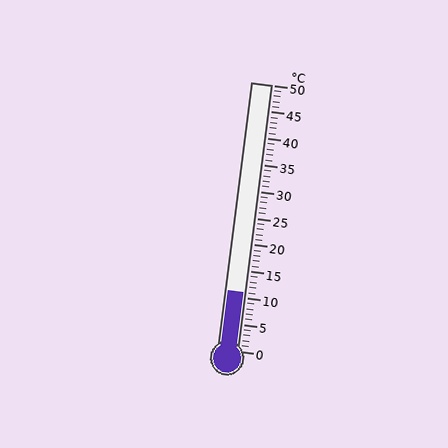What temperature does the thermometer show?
The thermometer shows approximately 11°C.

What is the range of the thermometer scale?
The thermometer scale ranges from 0°C to 50°C.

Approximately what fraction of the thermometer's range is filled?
The thermometer is filled to approximately 20% of its range.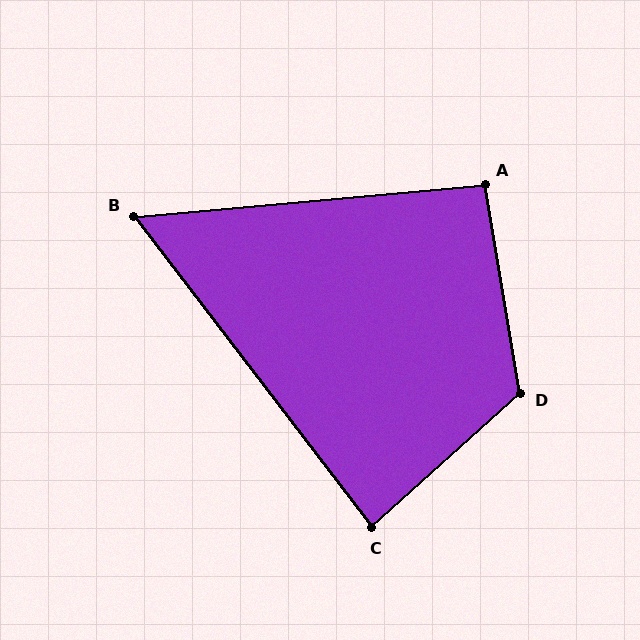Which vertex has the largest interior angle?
D, at approximately 122 degrees.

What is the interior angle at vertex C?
Approximately 86 degrees (approximately right).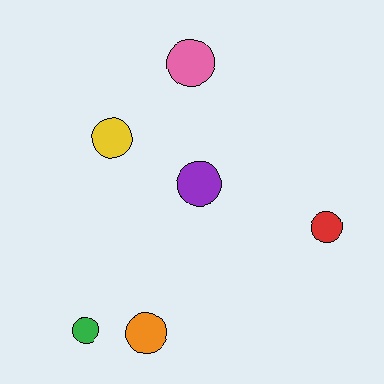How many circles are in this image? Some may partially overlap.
There are 6 circles.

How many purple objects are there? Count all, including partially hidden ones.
There is 1 purple object.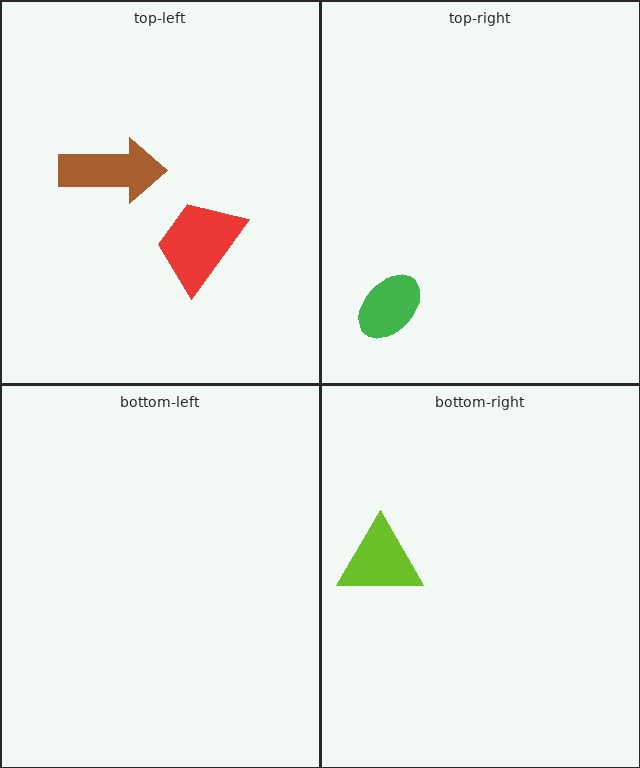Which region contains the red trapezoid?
The top-left region.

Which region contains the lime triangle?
The bottom-right region.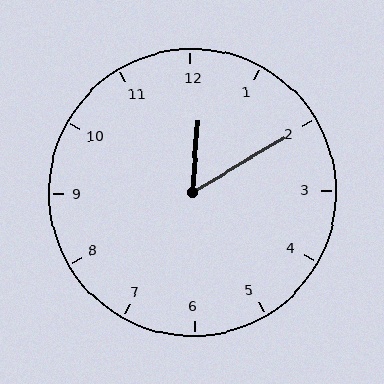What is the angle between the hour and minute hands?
Approximately 55 degrees.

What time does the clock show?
12:10.